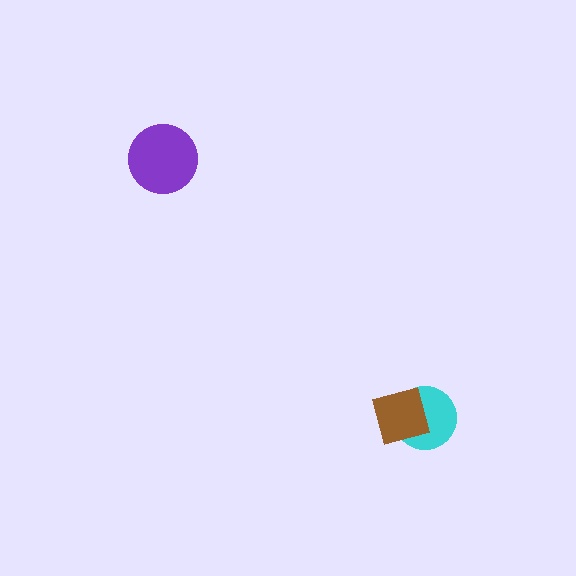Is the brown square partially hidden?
No, no other shape covers it.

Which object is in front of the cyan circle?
The brown square is in front of the cyan circle.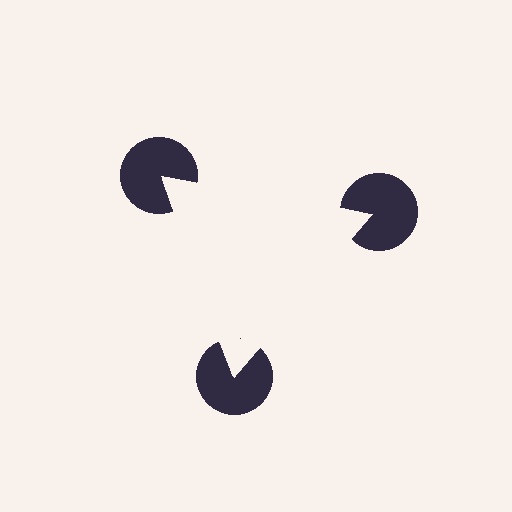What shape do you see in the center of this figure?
An illusory triangle — its edges are inferred from the aligned wedge cuts in the pac-man discs, not physically drawn.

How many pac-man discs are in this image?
There are 3 — one at each vertex of the illusory triangle.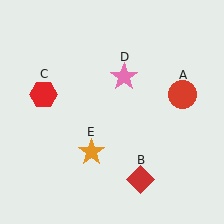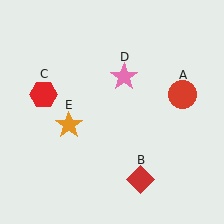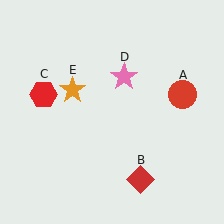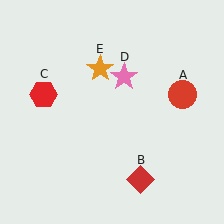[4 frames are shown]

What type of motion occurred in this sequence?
The orange star (object E) rotated clockwise around the center of the scene.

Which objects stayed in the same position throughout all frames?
Red circle (object A) and red diamond (object B) and red hexagon (object C) and pink star (object D) remained stationary.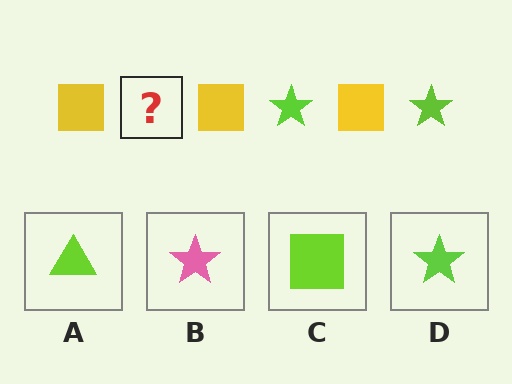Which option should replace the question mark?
Option D.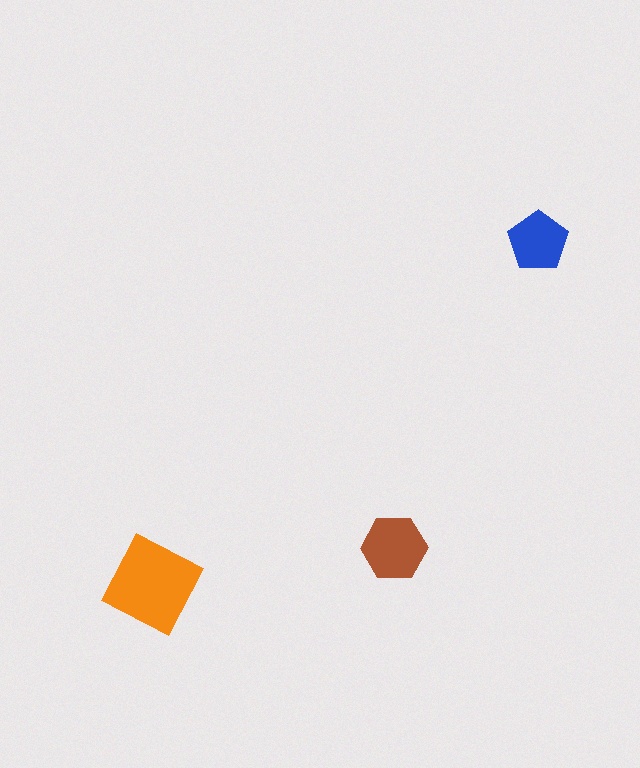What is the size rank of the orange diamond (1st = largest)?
1st.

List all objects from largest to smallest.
The orange diamond, the brown hexagon, the blue pentagon.